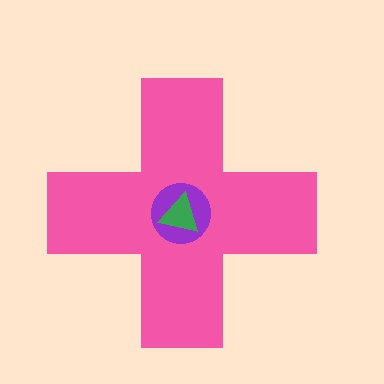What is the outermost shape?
The pink cross.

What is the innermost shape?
The green triangle.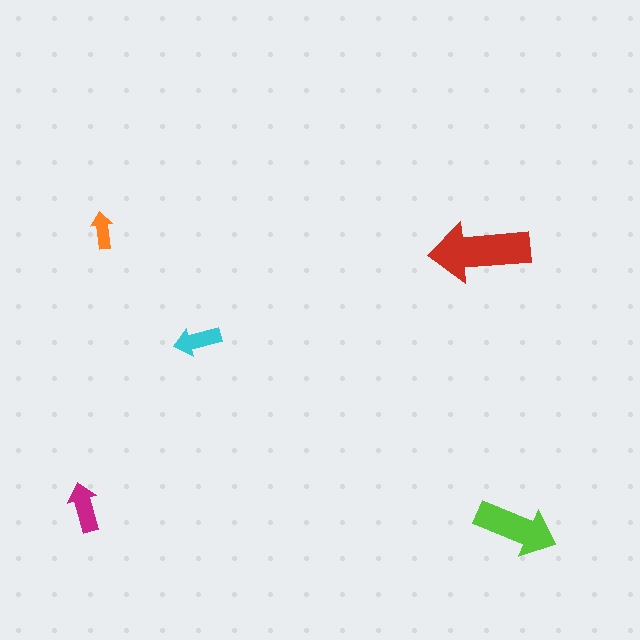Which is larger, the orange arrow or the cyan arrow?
The cyan one.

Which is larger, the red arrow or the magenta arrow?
The red one.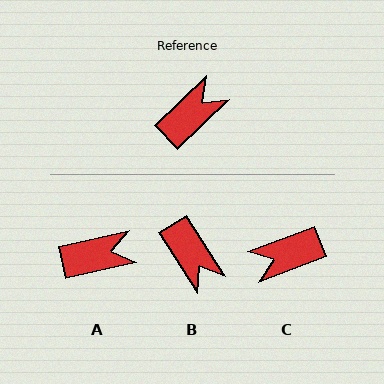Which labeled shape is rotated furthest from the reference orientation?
C, about 157 degrees away.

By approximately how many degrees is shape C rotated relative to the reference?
Approximately 157 degrees counter-clockwise.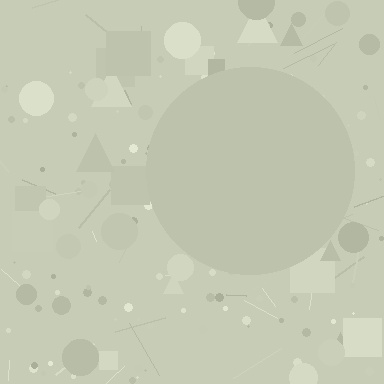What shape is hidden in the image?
A circle is hidden in the image.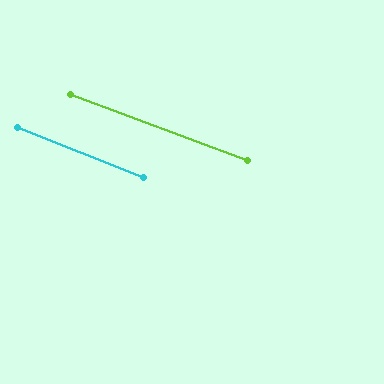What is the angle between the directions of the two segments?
Approximately 1 degree.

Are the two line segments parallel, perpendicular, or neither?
Parallel — their directions differ by only 1.2°.